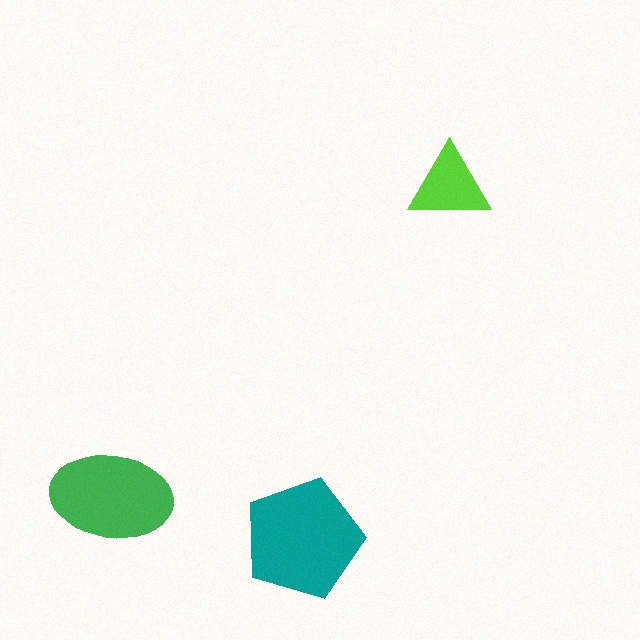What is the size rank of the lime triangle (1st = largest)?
3rd.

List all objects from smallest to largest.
The lime triangle, the green ellipse, the teal pentagon.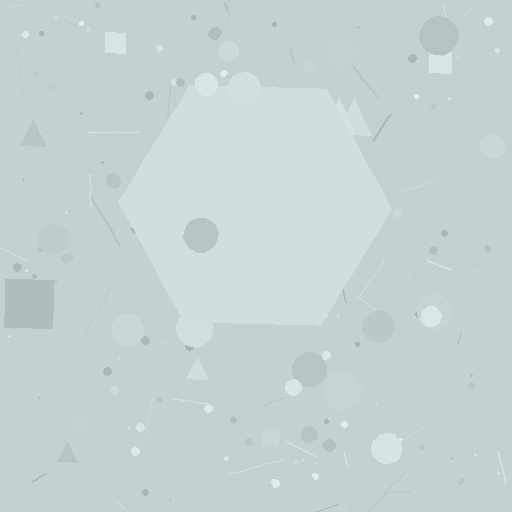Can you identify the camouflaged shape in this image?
The camouflaged shape is a hexagon.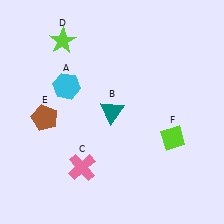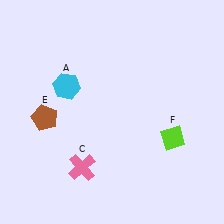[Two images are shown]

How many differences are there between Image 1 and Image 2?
There are 2 differences between the two images.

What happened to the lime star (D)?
The lime star (D) was removed in Image 2. It was in the top-left area of Image 1.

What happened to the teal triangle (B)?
The teal triangle (B) was removed in Image 2. It was in the top-left area of Image 1.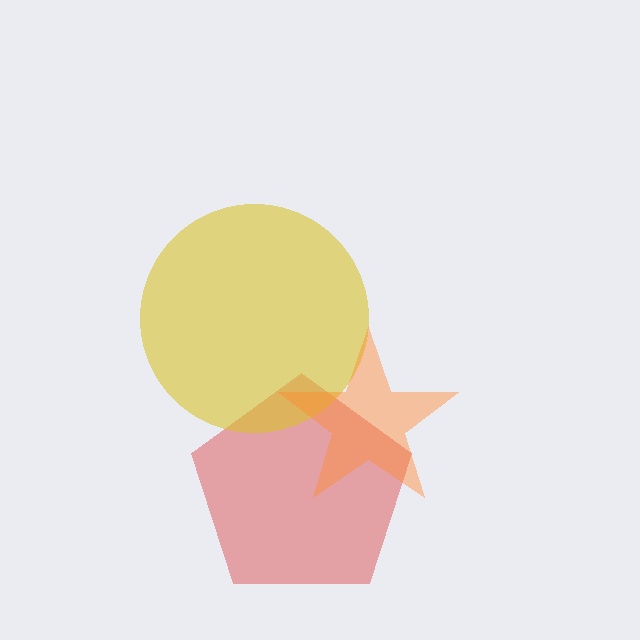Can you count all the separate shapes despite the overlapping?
Yes, there are 3 separate shapes.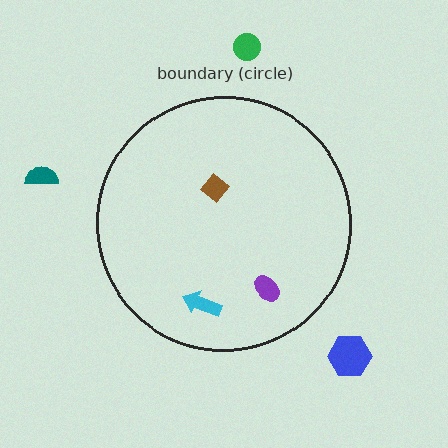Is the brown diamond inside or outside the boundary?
Inside.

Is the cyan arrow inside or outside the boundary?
Inside.